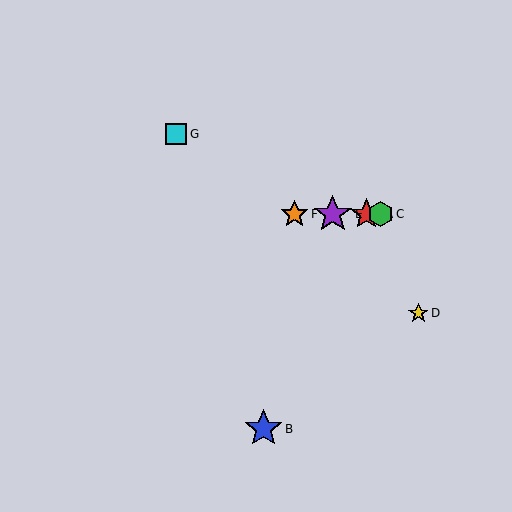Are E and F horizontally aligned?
Yes, both are at y≈214.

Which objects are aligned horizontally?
Objects A, C, E, F are aligned horizontally.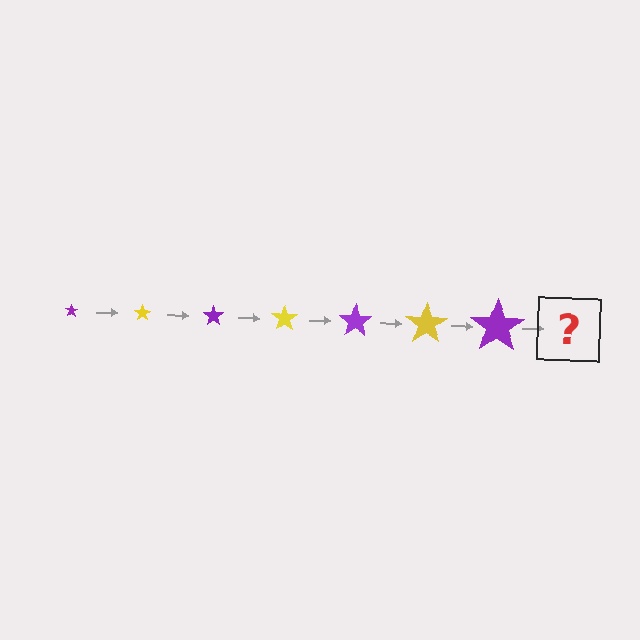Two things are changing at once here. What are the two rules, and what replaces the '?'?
The two rules are that the star grows larger each step and the color cycles through purple and yellow. The '?' should be a yellow star, larger than the previous one.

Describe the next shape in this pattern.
It should be a yellow star, larger than the previous one.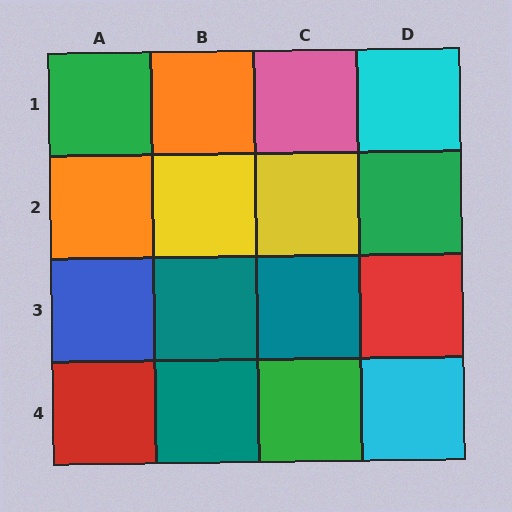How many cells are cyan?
2 cells are cyan.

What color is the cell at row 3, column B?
Teal.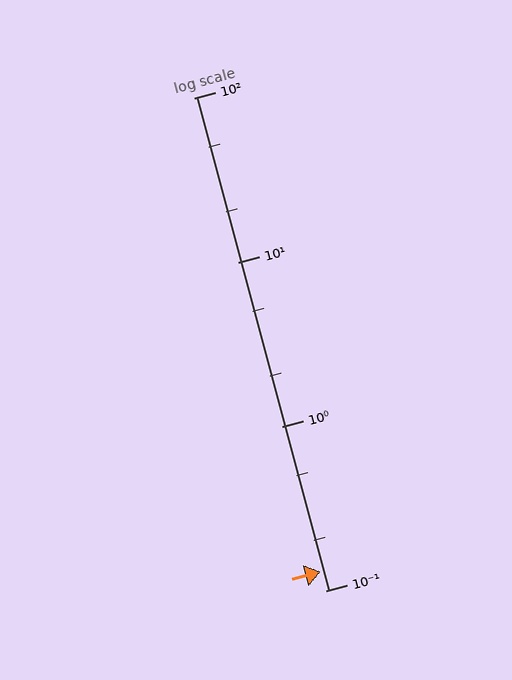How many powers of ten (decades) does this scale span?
The scale spans 3 decades, from 0.1 to 100.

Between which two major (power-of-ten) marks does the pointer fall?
The pointer is between 0.1 and 1.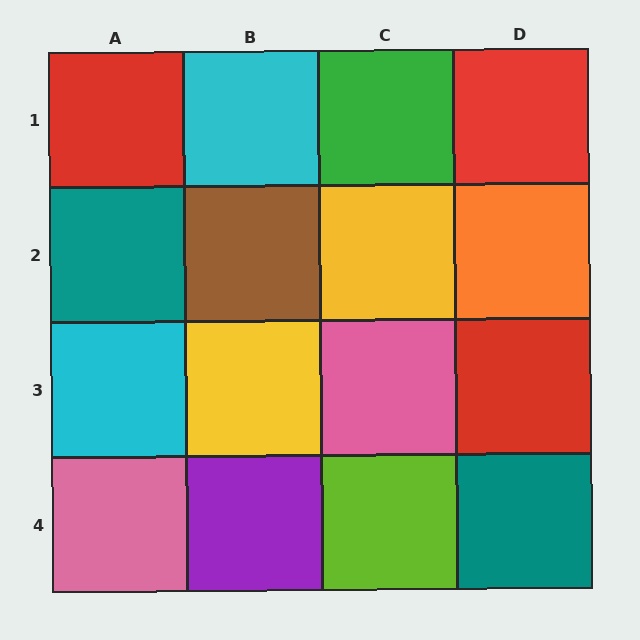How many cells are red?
3 cells are red.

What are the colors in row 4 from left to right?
Pink, purple, lime, teal.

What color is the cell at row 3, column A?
Cyan.